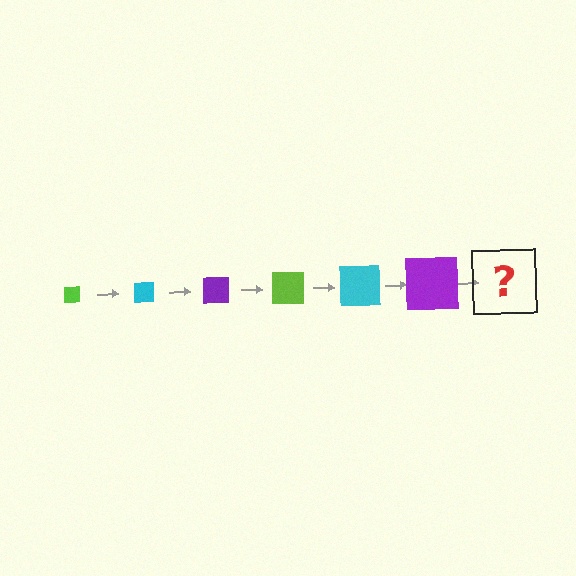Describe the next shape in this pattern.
It should be a lime square, larger than the previous one.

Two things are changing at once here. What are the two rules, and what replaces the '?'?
The two rules are that the square grows larger each step and the color cycles through lime, cyan, and purple. The '?' should be a lime square, larger than the previous one.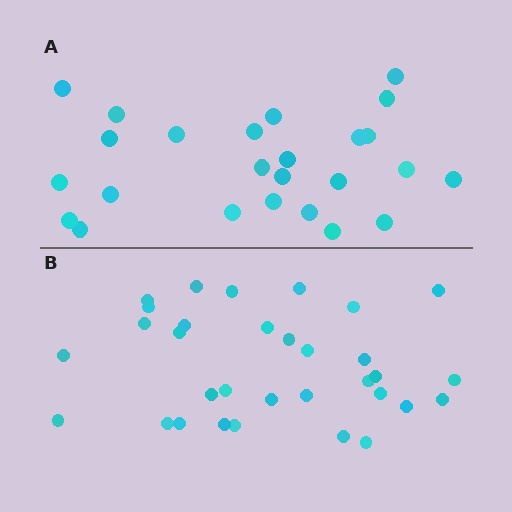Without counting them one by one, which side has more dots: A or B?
Region B (the bottom region) has more dots.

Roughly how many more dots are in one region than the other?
Region B has roughly 8 or so more dots than region A.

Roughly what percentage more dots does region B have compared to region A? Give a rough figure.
About 30% more.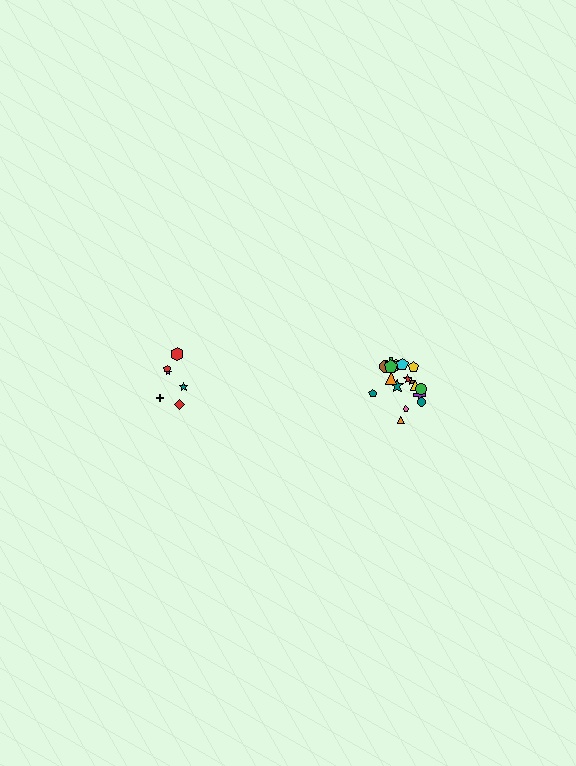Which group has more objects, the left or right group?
The right group.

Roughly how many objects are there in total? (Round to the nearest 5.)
Roughly 25 objects in total.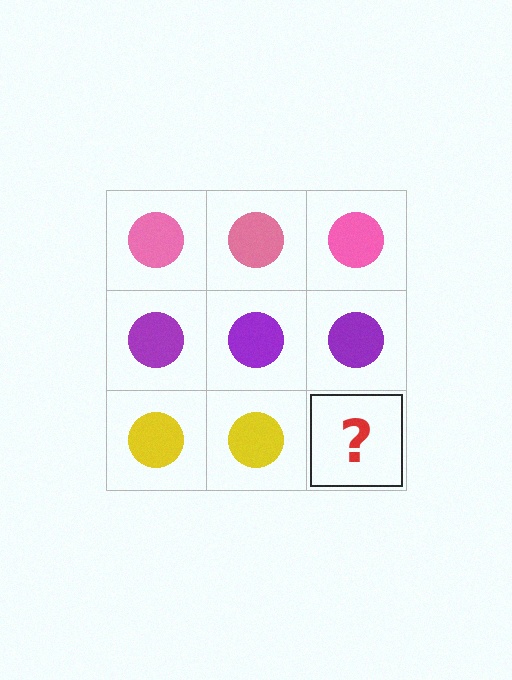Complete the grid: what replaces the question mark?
The question mark should be replaced with a yellow circle.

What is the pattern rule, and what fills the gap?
The rule is that each row has a consistent color. The gap should be filled with a yellow circle.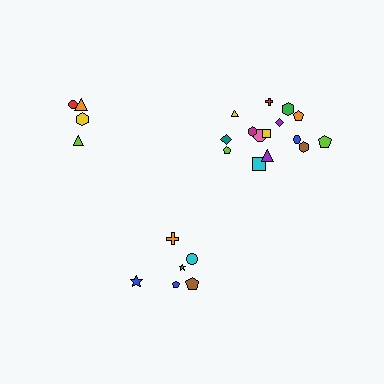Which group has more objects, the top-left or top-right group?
The top-right group.